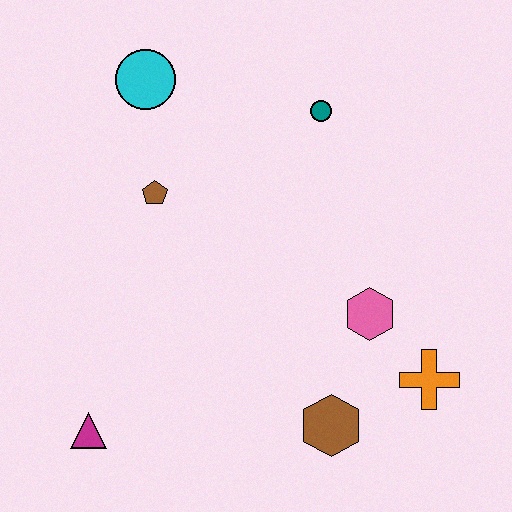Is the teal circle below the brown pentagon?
No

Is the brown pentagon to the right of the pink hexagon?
No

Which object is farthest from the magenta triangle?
The teal circle is farthest from the magenta triangle.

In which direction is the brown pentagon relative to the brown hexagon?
The brown pentagon is above the brown hexagon.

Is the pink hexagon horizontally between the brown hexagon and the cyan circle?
No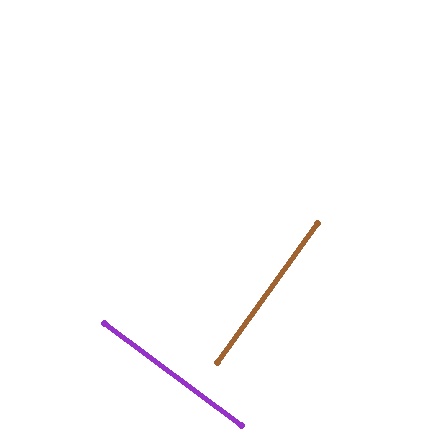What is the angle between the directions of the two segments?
Approximately 89 degrees.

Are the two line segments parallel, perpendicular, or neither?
Perpendicular — they meet at approximately 89°.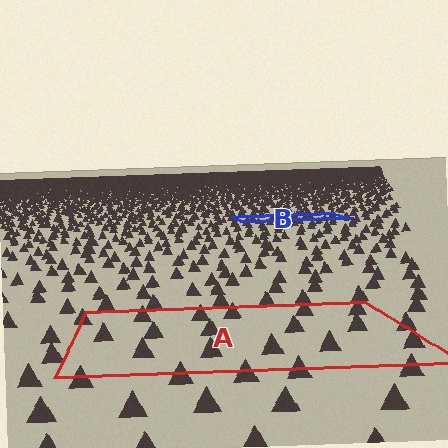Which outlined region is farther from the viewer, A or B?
Region B is farther from the viewer — the texture elements inside it appear smaller and more densely packed.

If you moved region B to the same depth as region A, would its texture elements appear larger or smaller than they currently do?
They would appear larger. At a closer depth, the same texture elements are projected at a bigger on-screen size.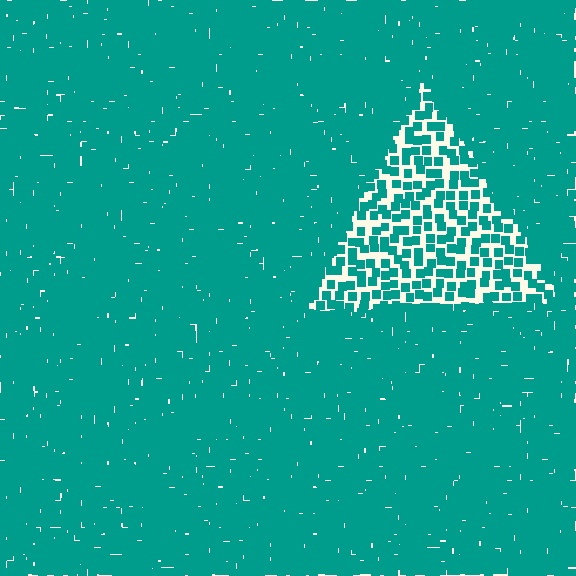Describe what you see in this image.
The image contains small teal elements arranged at two different densities. A triangle-shaped region is visible where the elements are less densely packed than the surrounding area.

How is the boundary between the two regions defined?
The boundary is defined by a change in element density (approximately 2.7x ratio). All elements are the same color, size, and shape.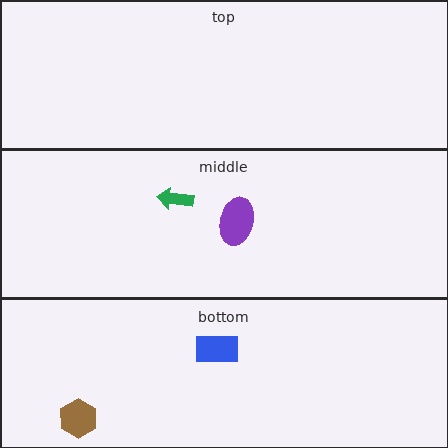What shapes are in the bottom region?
The brown hexagon, the blue rectangle.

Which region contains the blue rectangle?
The bottom region.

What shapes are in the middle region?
The green arrow, the purple ellipse.